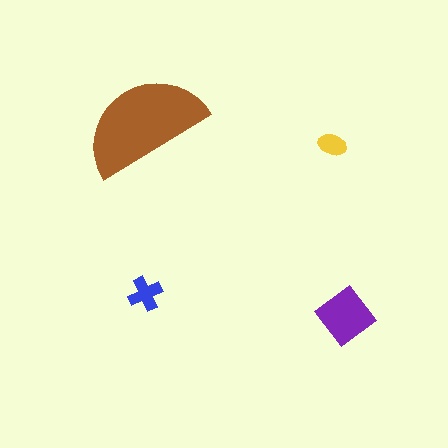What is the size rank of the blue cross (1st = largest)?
3rd.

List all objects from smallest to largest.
The yellow ellipse, the blue cross, the purple diamond, the brown semicircle.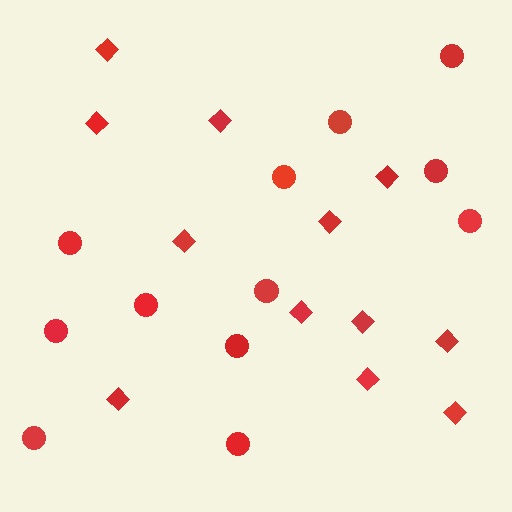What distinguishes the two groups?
There are 2 groups: one group of diamonds (12) and one group of circles (12).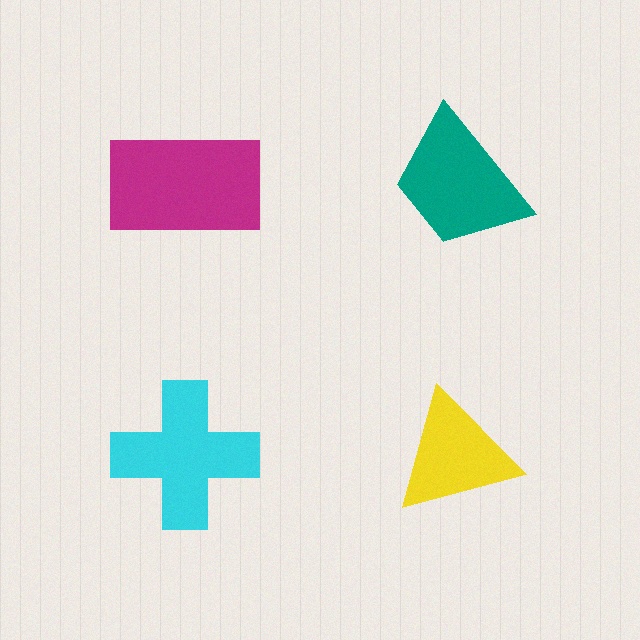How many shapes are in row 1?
2 shapes.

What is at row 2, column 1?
A cyan cross.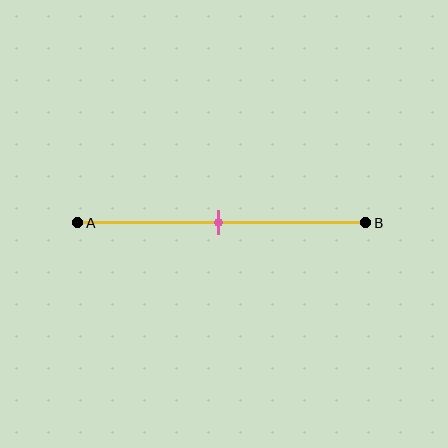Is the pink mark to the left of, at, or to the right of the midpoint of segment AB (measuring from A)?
The pink mark is approximately at the midpoint of segment AB.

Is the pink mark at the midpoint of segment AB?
Yes, the mark is approximately at the midpoint.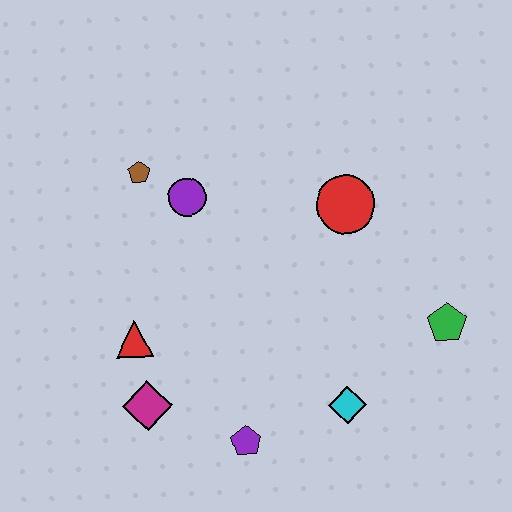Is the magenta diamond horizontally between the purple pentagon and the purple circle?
No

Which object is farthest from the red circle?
The magenta diamond is farthest from the red circle.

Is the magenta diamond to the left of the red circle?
Yes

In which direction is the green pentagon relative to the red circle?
The green pentagon is below the red circle.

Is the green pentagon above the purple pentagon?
Yes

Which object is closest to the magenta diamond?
The red triangle is closest to the magenta diamond.